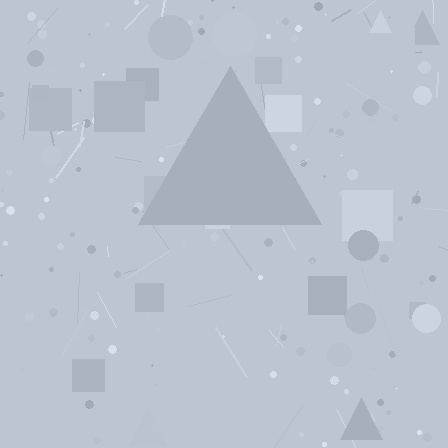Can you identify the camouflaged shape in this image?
The camouflaged shape is a triangle.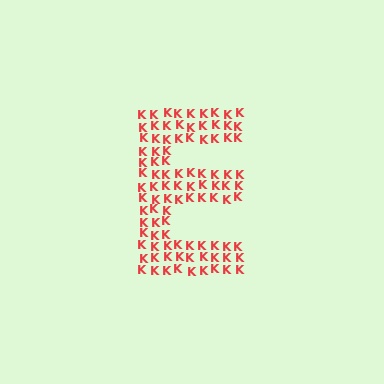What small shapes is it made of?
It is made of small letter K's.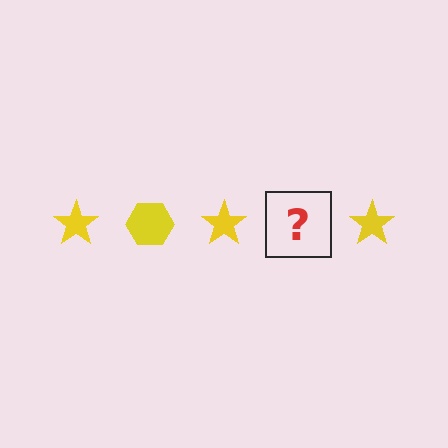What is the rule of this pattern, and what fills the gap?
The rule is that the pattern cycles through star, hexagon shapes in yellow. The gap should be filled with a yellow hexagon.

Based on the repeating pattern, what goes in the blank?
The blank should be a yellow hexagon.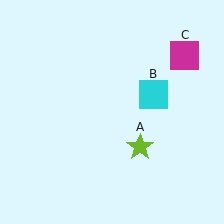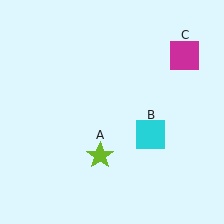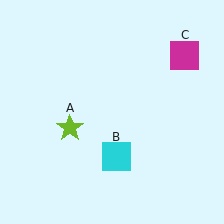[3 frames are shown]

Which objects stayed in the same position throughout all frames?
Magenta square (object C) remained stationary.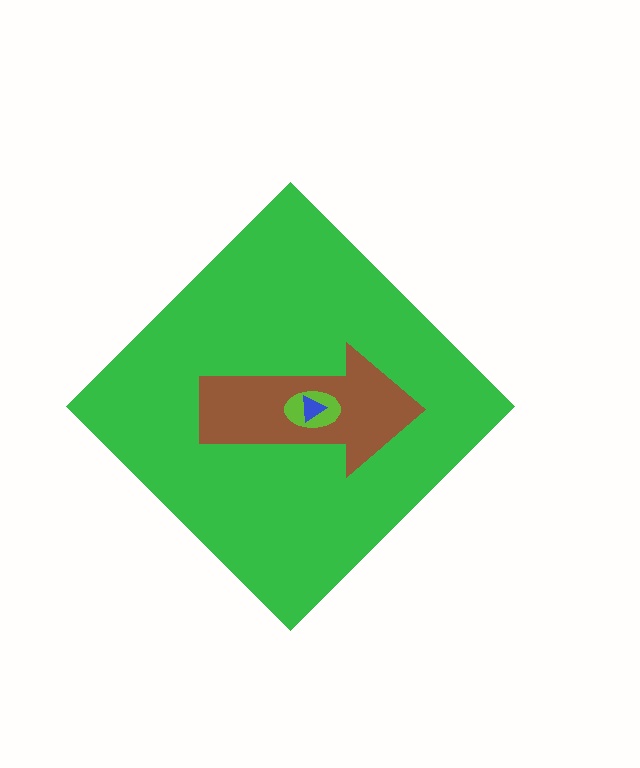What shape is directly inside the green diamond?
The brown arrow.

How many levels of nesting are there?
4.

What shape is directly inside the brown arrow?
The lime ellipse.